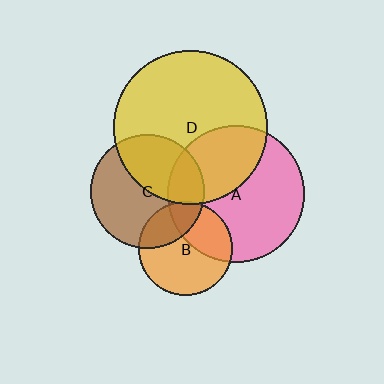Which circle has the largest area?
Circle D (yellow).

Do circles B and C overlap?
Yes.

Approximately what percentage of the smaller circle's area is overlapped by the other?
Approximately 25%.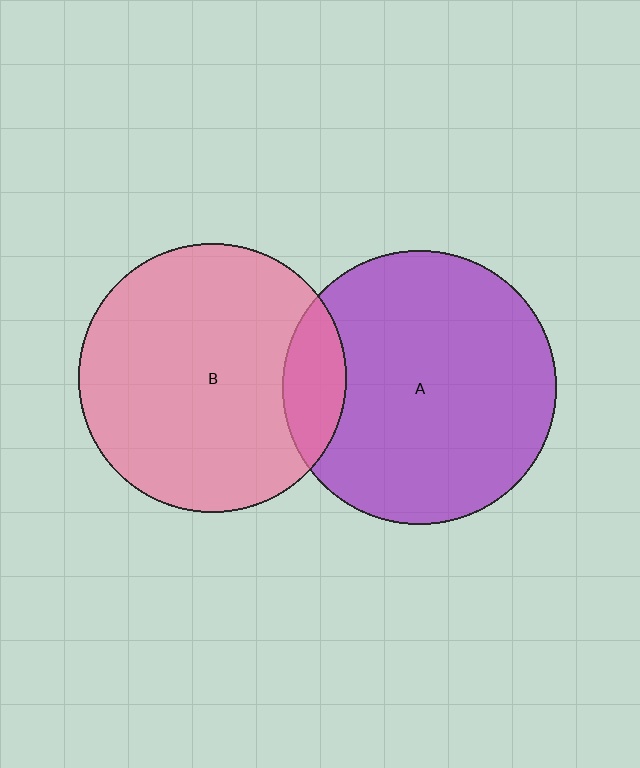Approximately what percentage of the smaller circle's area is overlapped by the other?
Approximately 15%.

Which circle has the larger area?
Circle A (purple).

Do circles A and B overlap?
Yes.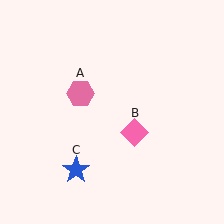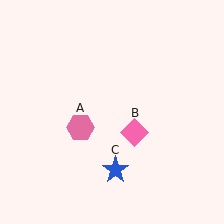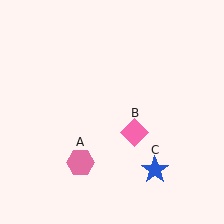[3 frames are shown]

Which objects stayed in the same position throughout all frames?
Pink diamond (object B) remained stationary.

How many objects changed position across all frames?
2 objects changed position: pink hexagon (object A), blue star (object C).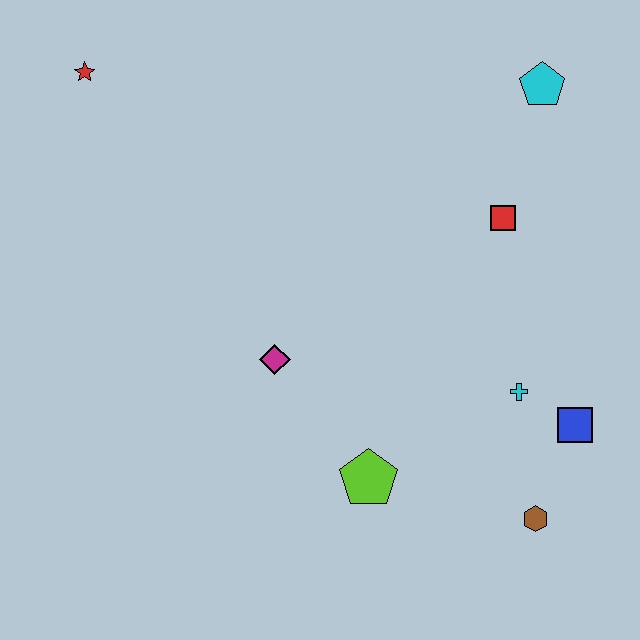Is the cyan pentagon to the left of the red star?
No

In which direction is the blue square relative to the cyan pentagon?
The blue square is below the cyan pentagon.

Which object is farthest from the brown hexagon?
The red star is farthest from the brown hexagon.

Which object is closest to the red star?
The magenta diamond is closest to the red star.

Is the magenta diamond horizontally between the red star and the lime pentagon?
Yes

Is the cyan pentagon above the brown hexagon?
Yes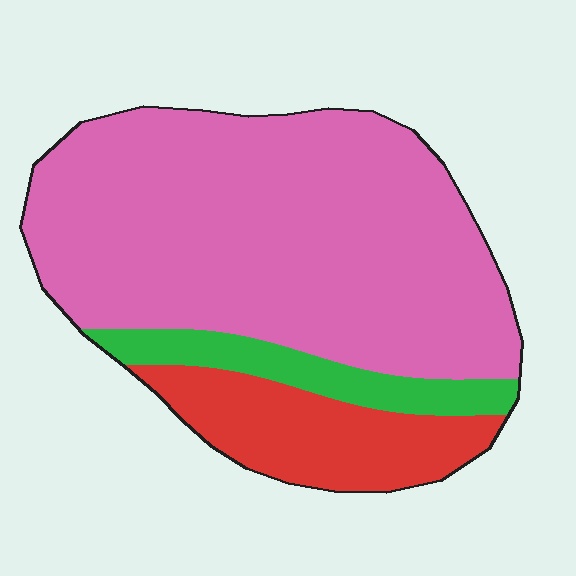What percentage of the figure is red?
Red covers around 20% of the figure.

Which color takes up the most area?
Pink, at roughly 70%.